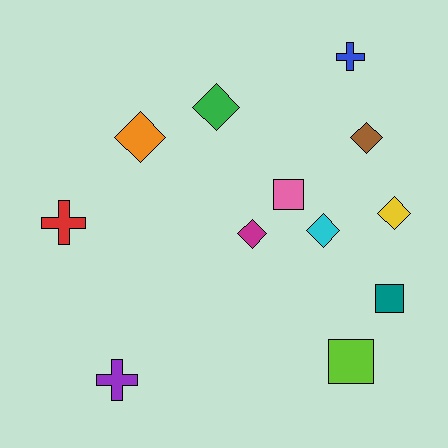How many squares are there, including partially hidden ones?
There are 3 squares.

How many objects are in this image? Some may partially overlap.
There are 12 objects.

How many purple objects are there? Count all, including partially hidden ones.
There is 1 purple object.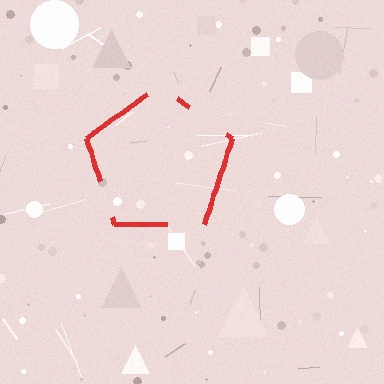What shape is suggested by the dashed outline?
The dashed outline suggests a pentagon.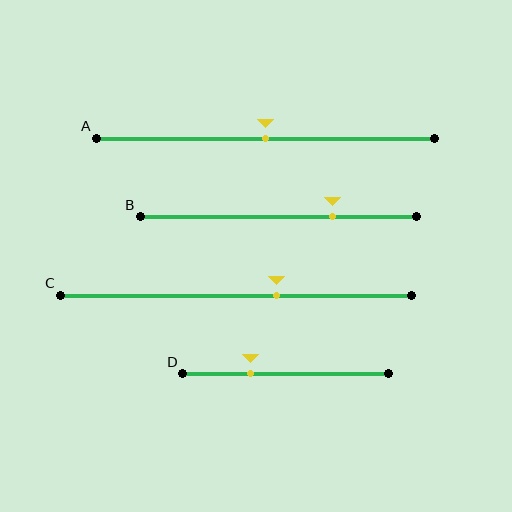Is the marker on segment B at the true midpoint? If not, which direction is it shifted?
No, the marker on segment B is shifted to the right by about 20% of the segment length.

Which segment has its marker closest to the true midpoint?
Segment A has its marker closest to the true midpoint.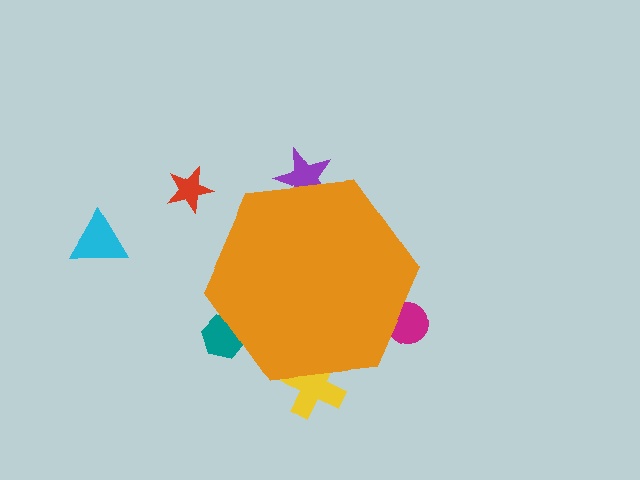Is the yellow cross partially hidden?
Yes, the yellow cross is partially hidden behind the orange hexagon.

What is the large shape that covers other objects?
An orange hexagon.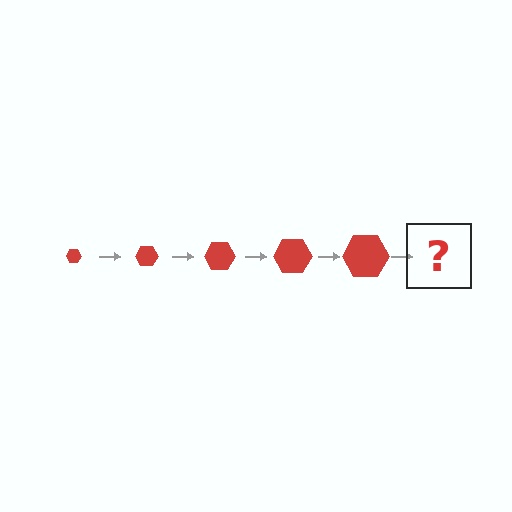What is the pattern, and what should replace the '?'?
The pattern is that the hexagon gets progressively larger each step. The '?' should be a red hexagon, larger than the previous one.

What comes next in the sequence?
The next element should be a red hexagon, larger than the previous one.